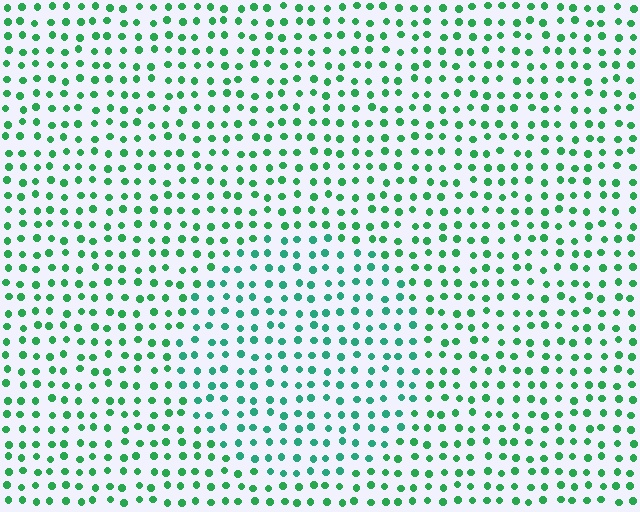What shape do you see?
I see a circle.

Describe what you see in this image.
The image is filled with small green elements in a uniform arrangement. A circle-shaped region is visible where the elements are tinted to a slightly different hue, forming a subtle color boundary.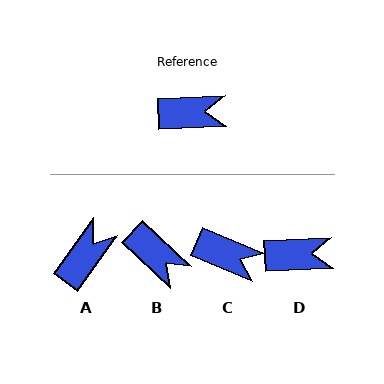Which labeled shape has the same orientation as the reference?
D.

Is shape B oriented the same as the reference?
No, it is off by about 45 degrees.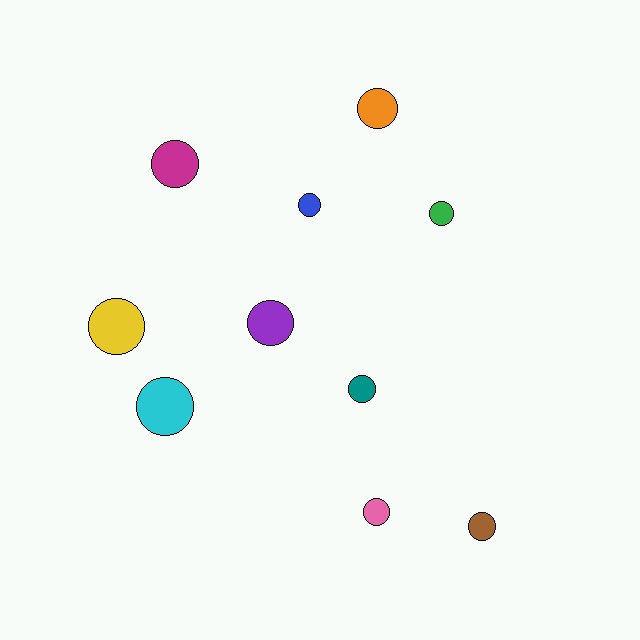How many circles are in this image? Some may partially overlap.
There are 10 circles.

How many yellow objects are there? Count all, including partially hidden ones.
There is 1 yellow object.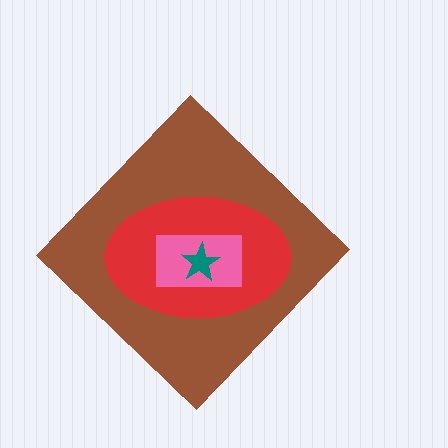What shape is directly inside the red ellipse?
The pink rectangle.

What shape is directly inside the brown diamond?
The red ellipse.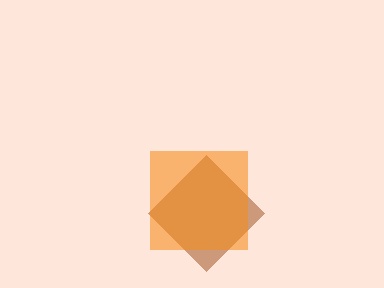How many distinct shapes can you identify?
There are 2 distinct shapes: a brown diamond, an orange square.